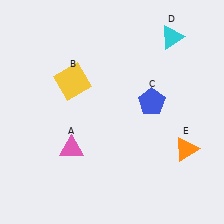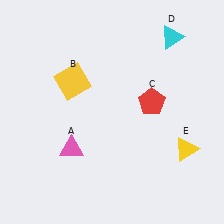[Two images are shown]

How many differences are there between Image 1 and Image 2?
There are 2 differences between the two images.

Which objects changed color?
C changed from blue to red. E changed from orange to yellow.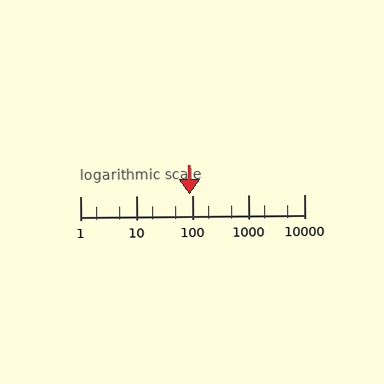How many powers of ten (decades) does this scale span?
The scale spans 4 decades, from 1 to 10000.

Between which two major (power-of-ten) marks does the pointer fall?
The pointer is between 10 and 100.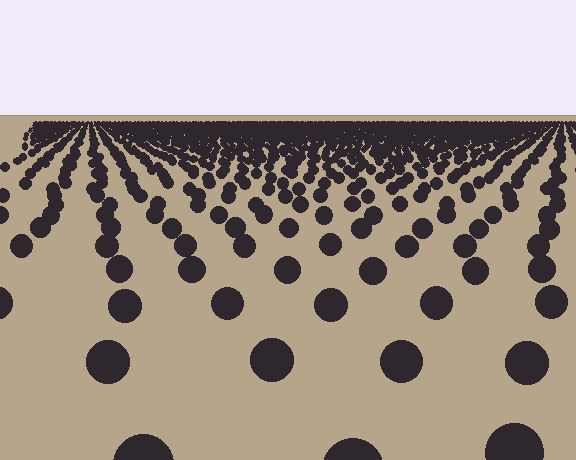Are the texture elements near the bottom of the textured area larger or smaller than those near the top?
Larger. Near the bottom, elements are closer to the viewer and appear at a bigger on-screen size.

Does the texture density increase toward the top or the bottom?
Density increases toward the top.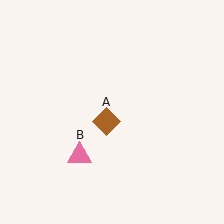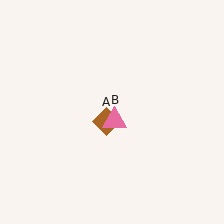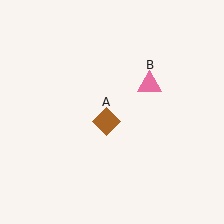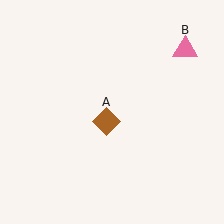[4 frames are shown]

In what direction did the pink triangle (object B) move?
The pink triangle (object B) moved up and to the right.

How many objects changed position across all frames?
1 object changed position: pink triangle (object B).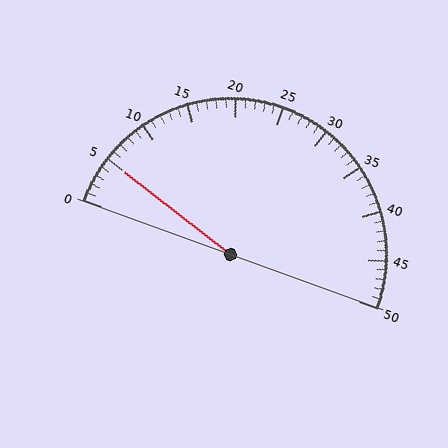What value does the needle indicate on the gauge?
The needle indicates approximately 5.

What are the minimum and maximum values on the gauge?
The gauge ranges from 0 to 50.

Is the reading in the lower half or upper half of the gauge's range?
The reading is in the lower half of the range (0 to 50).